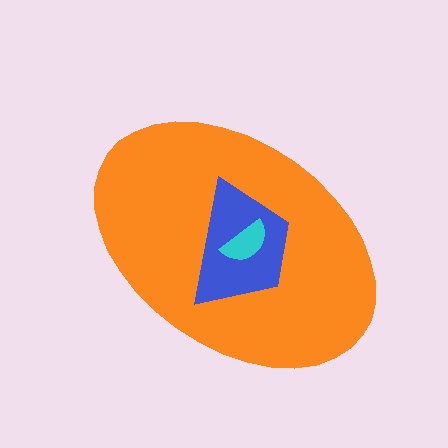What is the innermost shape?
The cyan semicircle.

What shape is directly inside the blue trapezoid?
The cyan semicircle.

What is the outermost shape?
The orange ellipse.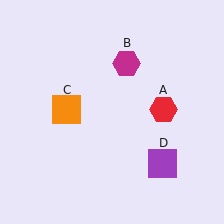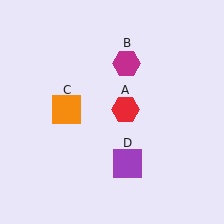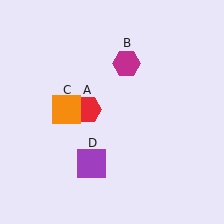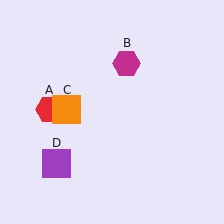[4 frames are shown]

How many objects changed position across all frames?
2 objects changed position: red hexagon (object A), purple square (object D).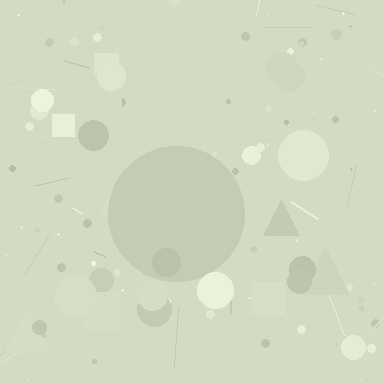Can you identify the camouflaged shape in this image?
The camouflaged shape is a circle.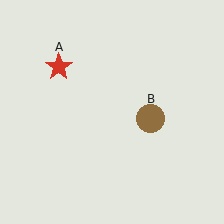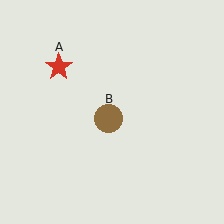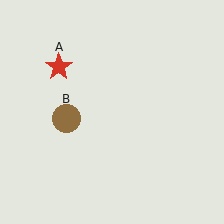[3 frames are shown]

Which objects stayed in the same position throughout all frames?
Red star (object A) remained stationary.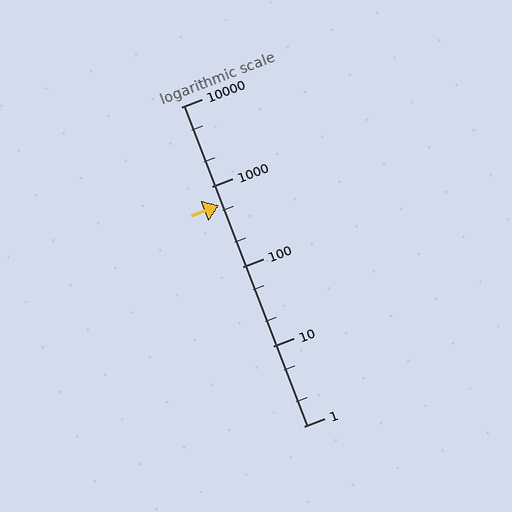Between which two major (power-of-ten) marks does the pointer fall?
The pointer is between 100 and 1000.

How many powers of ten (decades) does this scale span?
The scale spans 4 decades, from 1 to 10000.